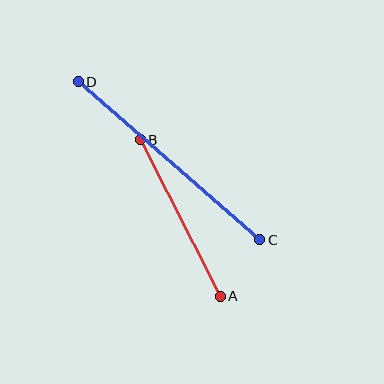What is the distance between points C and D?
The distance is approximately 240 pixels.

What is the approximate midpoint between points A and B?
The midpoint is at approximately (180, 218) pixels.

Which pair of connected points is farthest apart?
Points C and D are farthest apart.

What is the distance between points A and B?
The distance is approximately 176 pixels.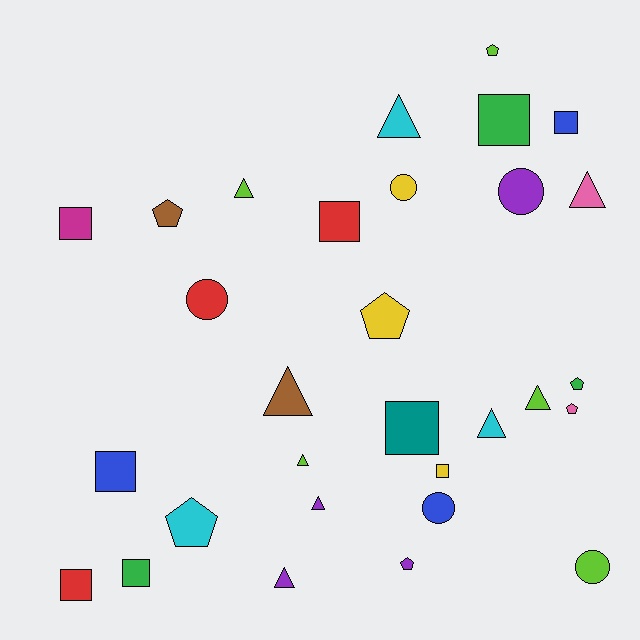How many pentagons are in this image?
There are 7 pentagons.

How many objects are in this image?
There are 30 objects.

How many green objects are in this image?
There are 3 green objects.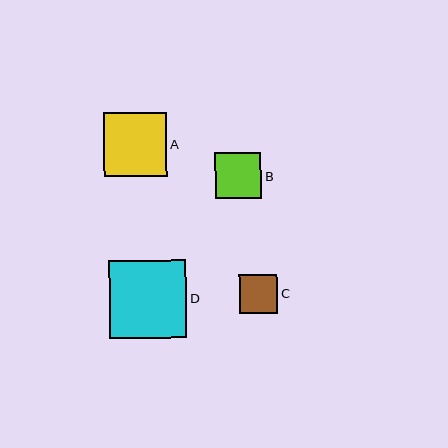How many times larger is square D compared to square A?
Square D is approximately 1.2 times the size of square A.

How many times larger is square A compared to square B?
Square A is approximately 1.4 times the size of square B.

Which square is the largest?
Square D is the largest with a size of approximately 78 pixels.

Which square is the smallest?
Square C is the smallest with a size of approximately 39 pixels.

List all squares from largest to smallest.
From largest to smallest: D, A, B, C.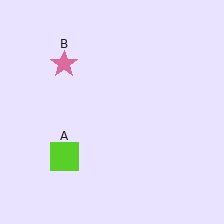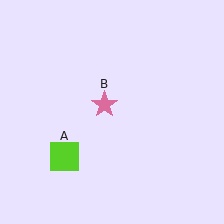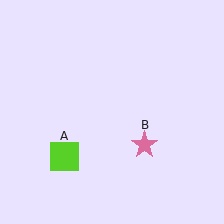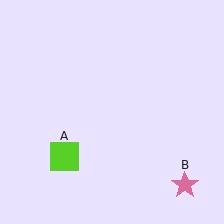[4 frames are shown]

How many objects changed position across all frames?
1 object changed position: pink star (object B).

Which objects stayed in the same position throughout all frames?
Lime square (object A) remained stationary.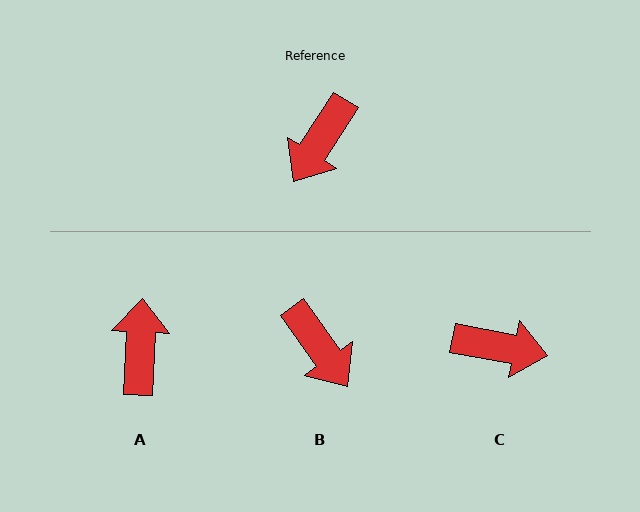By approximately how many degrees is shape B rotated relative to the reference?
Approximately 68 degrees counter-clockwise.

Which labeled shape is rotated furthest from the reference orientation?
A, about 150 degrees away.